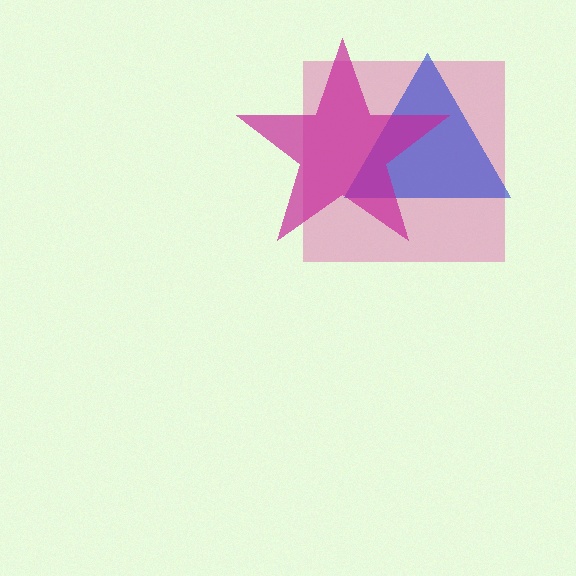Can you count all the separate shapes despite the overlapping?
Yes, there are 3 separate shapes.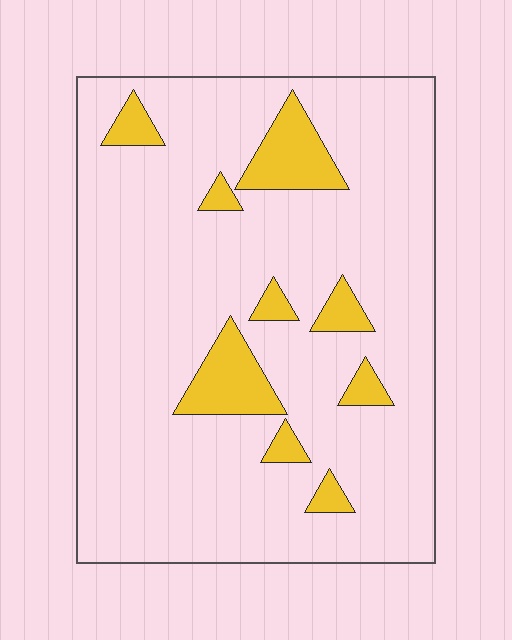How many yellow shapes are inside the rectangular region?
9.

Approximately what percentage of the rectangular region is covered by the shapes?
Approximately 10%.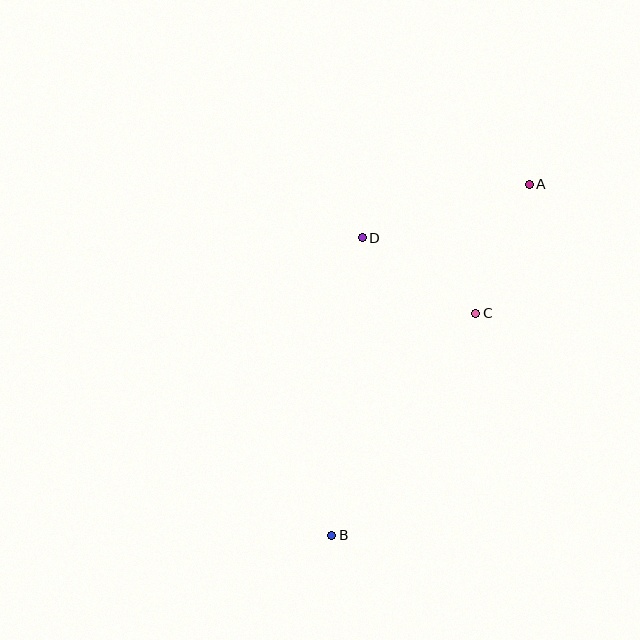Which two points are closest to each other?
Points C and D are closest to each other.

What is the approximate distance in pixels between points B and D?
The distance between B and D is approximately 299 pixels.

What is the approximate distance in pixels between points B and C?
The distance between B and C is approximately 265 pixels.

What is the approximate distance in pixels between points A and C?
The distance between A and C is approximately 140 pixels.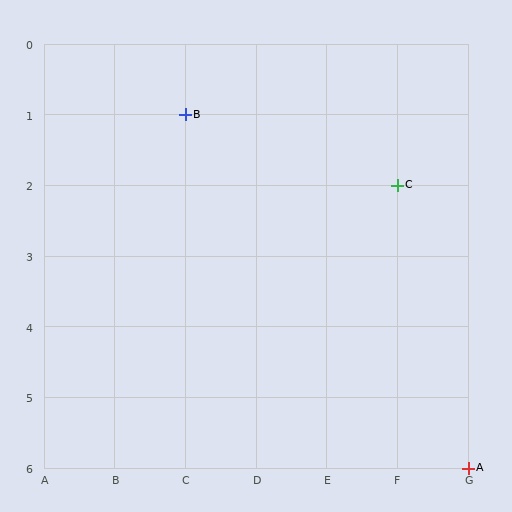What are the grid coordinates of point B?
Point B is at grid coordinates (C, 1).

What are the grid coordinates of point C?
Point C is at grid coordinates (F, 2).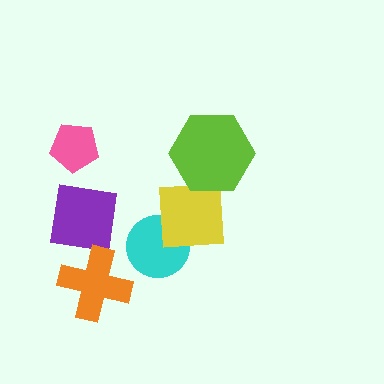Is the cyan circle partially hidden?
Yes, it is partially covered by another shape.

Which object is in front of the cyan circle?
The yellow square is in front of the cyan circle.